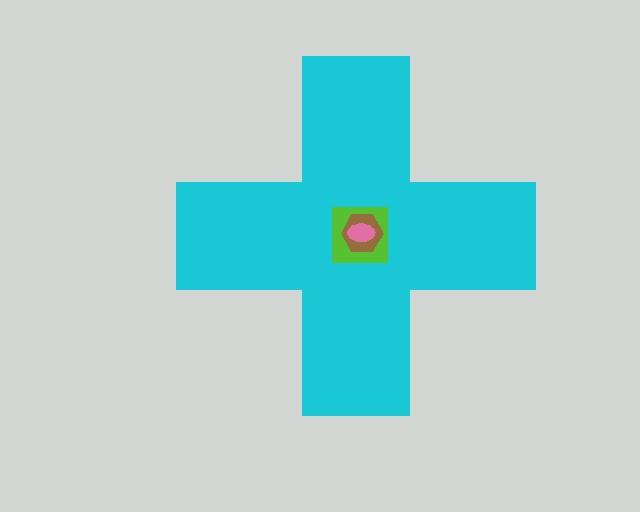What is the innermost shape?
The pink ellipse.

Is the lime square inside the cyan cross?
Yes.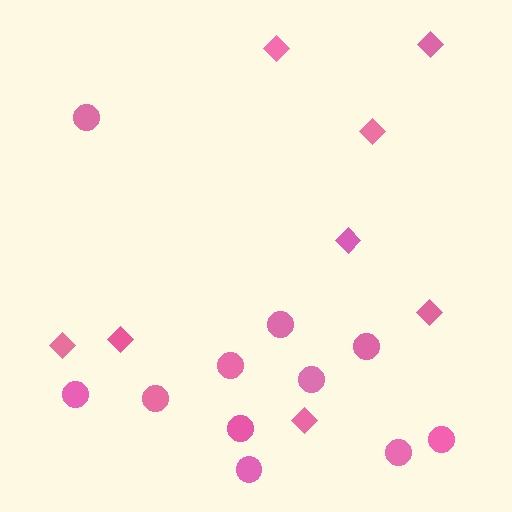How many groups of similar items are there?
There are 2 groups: one group of circles (11) and one group of diamonds (8).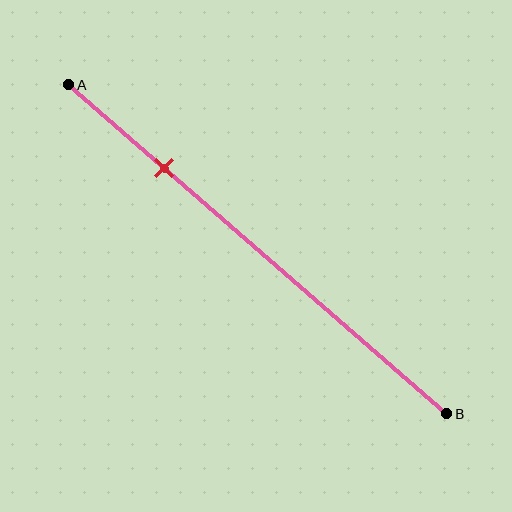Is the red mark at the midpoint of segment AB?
No, the mark is at about 25% from A, not at the 50% midpoint.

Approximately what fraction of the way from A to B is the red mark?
The red mark is approximately 25% of the way from A to B.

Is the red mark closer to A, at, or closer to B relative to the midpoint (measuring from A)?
The red mark is closer to point A than the midpoint of segment AB.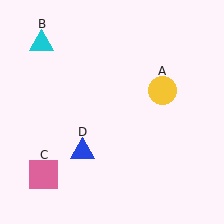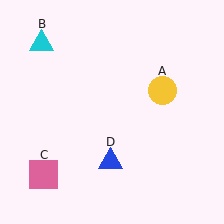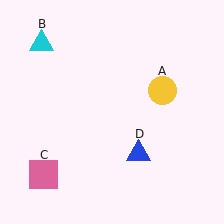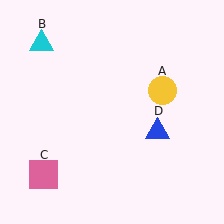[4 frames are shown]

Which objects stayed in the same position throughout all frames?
Yellow circle (object A) and cyan triangle (object B) and pink square (object C) remained stationary.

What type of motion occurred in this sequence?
The blue triangle (object D) rotated counterclockwise around the center of the scene.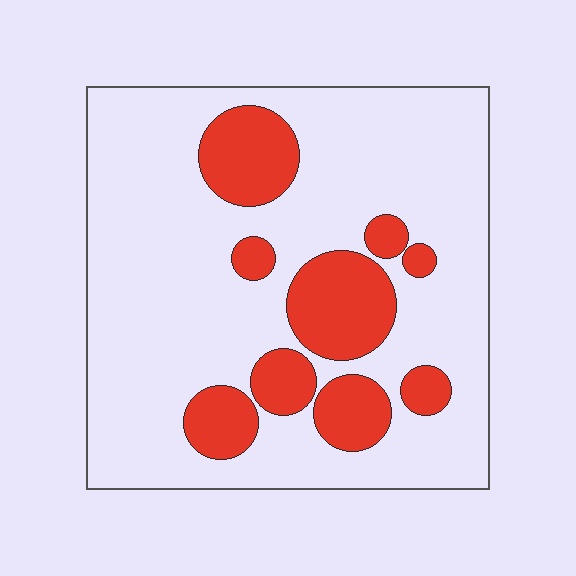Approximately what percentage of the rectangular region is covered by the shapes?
Approximately 25%.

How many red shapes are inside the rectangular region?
9.